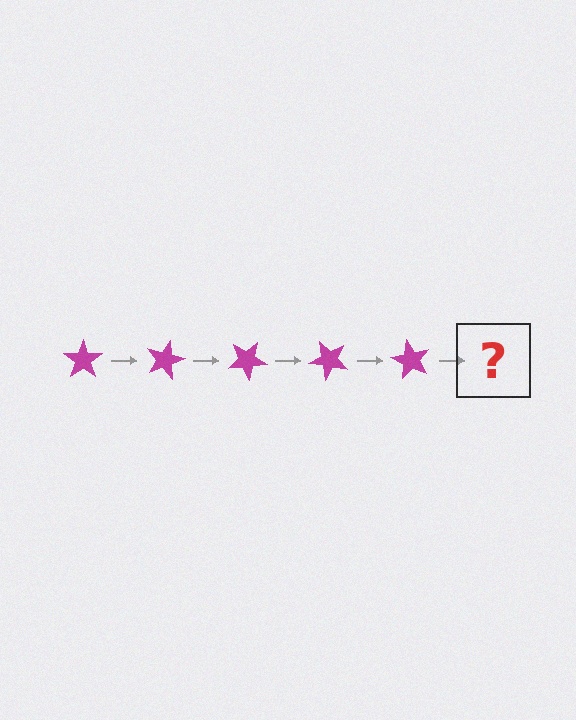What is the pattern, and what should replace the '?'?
The pattern is that the star rotates 15 degrees each step. The '?' should be a magenta star rotated 75 degrees.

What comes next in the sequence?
The next element should be a magenta star rotated 75 degrees.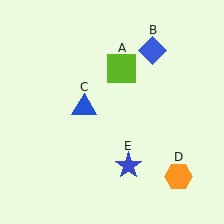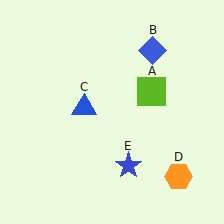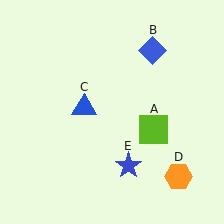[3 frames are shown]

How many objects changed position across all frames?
1 object changed position: lime square (object A).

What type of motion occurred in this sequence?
The lime square (object A) rotated clockwise around the center of the scene.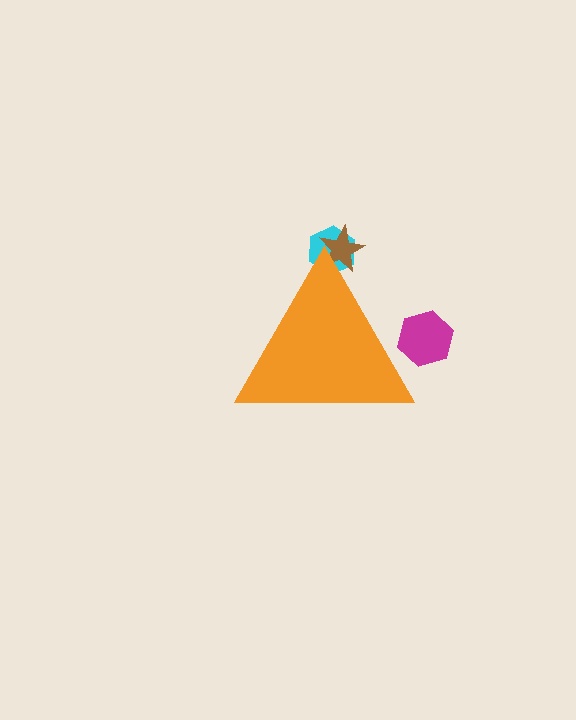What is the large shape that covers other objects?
An orange triangle.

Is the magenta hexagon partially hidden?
Yes, the magenta hexagon is partially hidden behind the orange triangle.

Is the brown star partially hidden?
Yes, the brown star is partially hidden behind the orange triangle.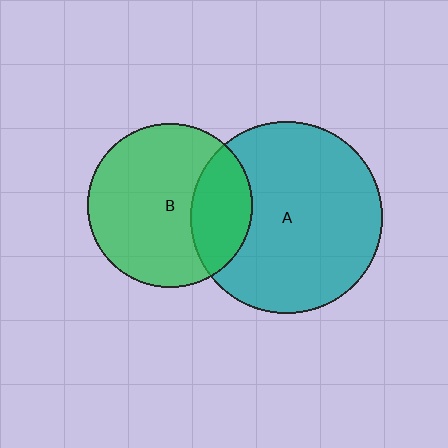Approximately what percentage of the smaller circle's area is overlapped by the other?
Approximately 25%.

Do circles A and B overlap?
Yes.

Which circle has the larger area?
Circle A (teal).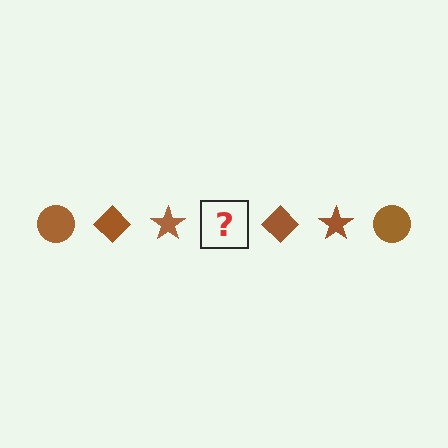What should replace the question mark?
The question mark should be replaced with a brown circle.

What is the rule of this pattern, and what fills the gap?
The rule is that the pattern cycles through circle, diamond, star shapes in brown. The gap should be filled with a brown circle.